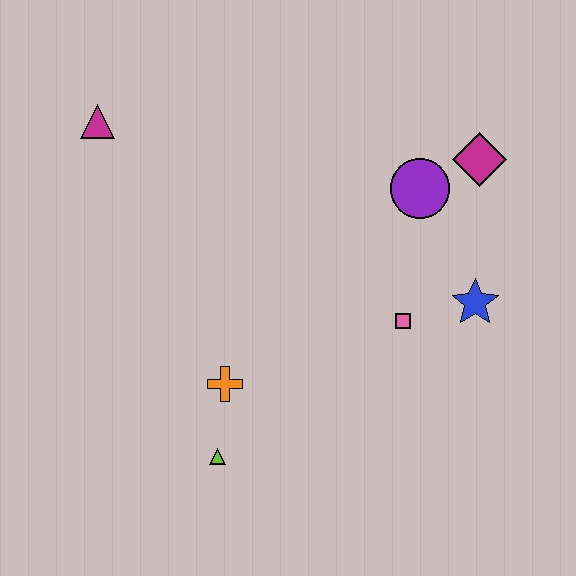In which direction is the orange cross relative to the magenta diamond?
The orange cross is to the left of the magenta diamond.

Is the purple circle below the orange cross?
No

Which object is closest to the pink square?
The blue star is closest to the pink square.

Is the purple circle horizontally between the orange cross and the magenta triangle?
No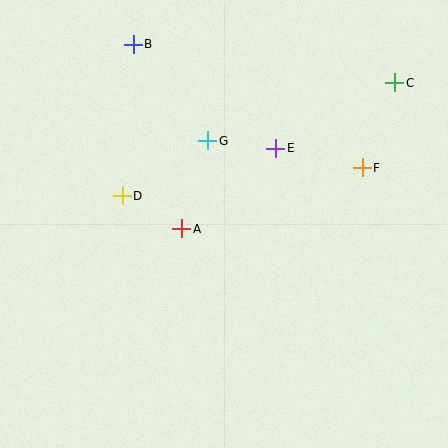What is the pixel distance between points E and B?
The distance between E and B is 177 pixels.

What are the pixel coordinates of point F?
Point F is at (362, 168).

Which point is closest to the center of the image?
Point A at (182, 229) is closest to the center.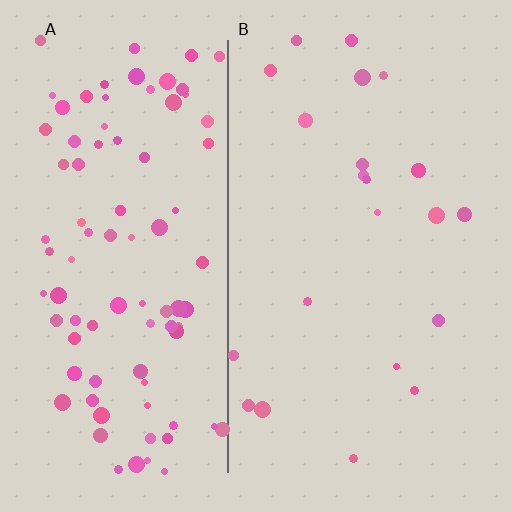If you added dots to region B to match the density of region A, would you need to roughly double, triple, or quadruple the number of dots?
Approximately quadruple.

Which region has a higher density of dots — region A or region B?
A (the left).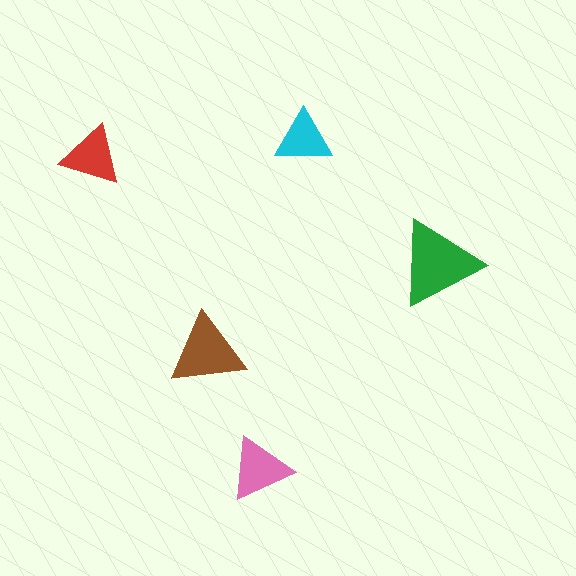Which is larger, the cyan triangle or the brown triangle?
The brown one.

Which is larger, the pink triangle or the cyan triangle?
The pink one.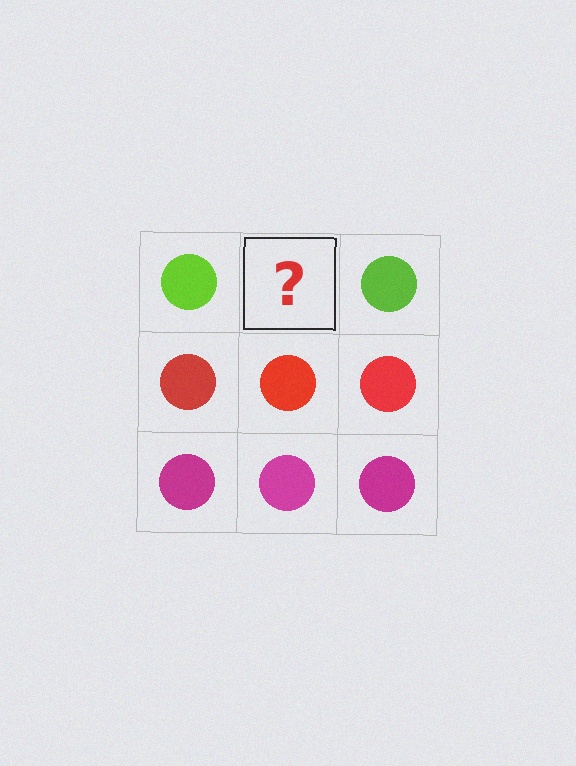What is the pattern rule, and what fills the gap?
The rule is that each row has a consistent color. The gap should be filled with a lime circle.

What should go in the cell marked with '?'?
The missing cell should contain a lime circle.